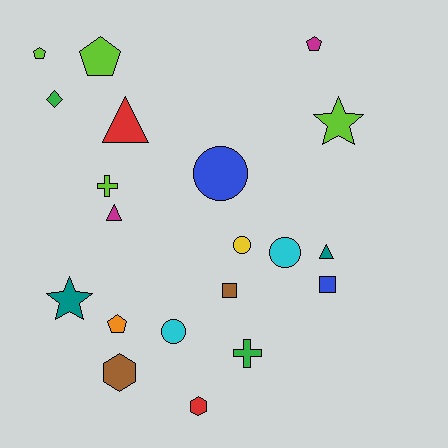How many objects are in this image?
There are 20 objects.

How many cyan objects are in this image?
There are 2 cyan objects.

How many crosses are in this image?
There are 2 crosses.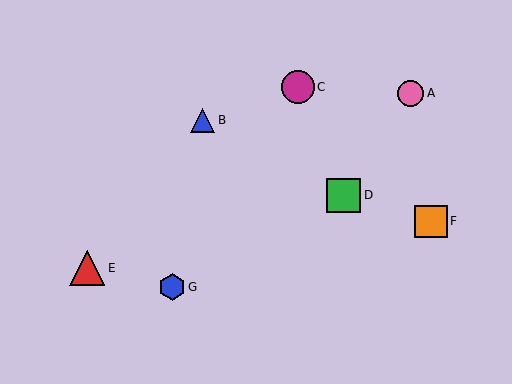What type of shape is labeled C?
Shape C is a magenta circle.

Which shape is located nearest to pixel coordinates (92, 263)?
The red triangle (labeled E) at (87, 268) is nearest to that location.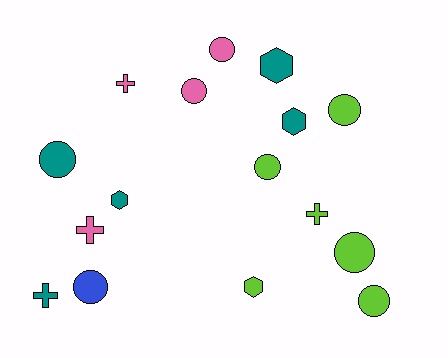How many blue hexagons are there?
There are no blue hexagons.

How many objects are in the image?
There are 16 objects.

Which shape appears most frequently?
Circle, with 8 objects.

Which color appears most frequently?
Lime, with 6 objects.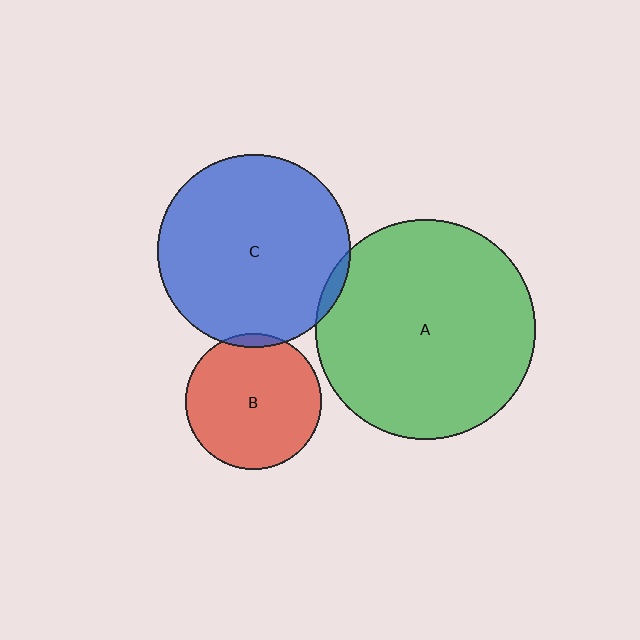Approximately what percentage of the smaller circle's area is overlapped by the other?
Approximately 5%.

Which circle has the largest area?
Circle A (green).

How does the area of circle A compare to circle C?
Approximately 1.3 times.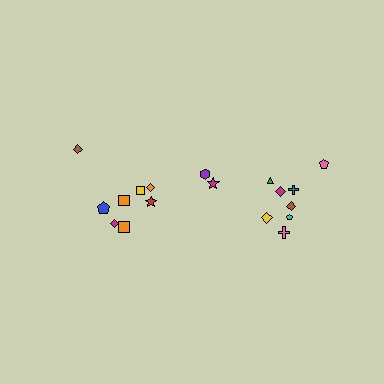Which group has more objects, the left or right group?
The right group.